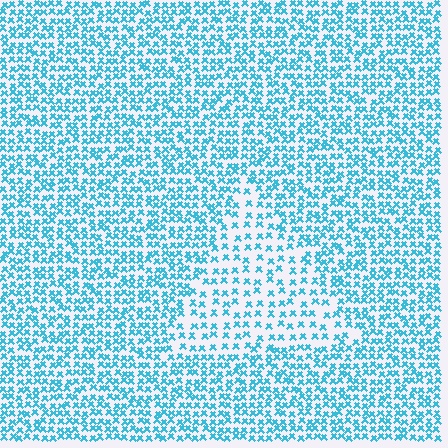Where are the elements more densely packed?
The elements are more densely packed outside the triangle boundary.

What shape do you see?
I see a triangle.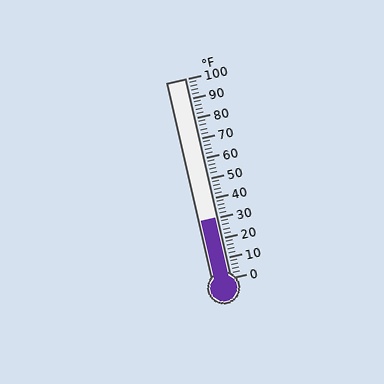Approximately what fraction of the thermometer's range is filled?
The thermometer is filled to approximately 30% of its range.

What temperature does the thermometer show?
The thermometer shows approximately 30°F.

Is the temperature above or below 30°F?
The temperature is at 30°F.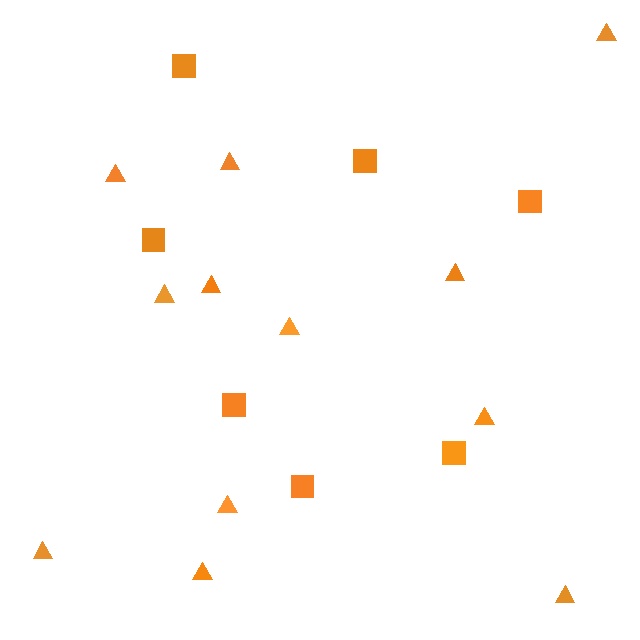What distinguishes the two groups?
There are 2 groups: one group of triangles (12) and one group of squares (7).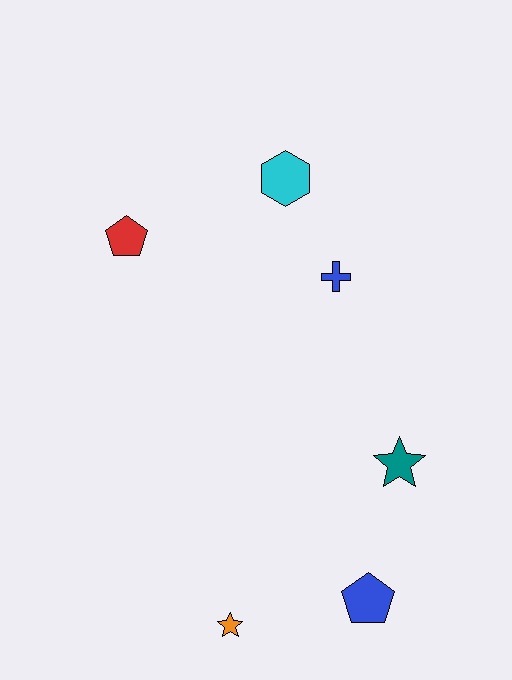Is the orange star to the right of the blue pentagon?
No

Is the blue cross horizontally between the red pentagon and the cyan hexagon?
No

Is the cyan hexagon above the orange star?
Yes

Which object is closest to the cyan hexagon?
The blue cross is closest to the cyan hexagon.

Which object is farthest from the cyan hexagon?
The orange star is farthest from the cyan hexagon.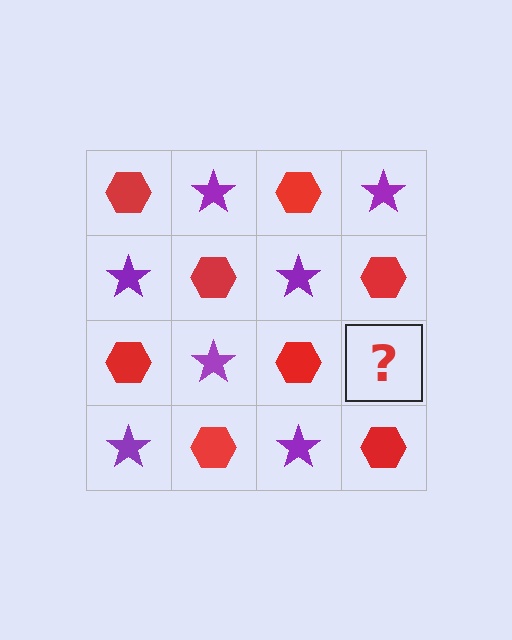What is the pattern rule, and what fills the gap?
The rule is that it alternates red hexagon and purple star in a checkerboard pattern. The gap should be filled with a purple star.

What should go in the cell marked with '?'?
The missing cell should contain a purple star.